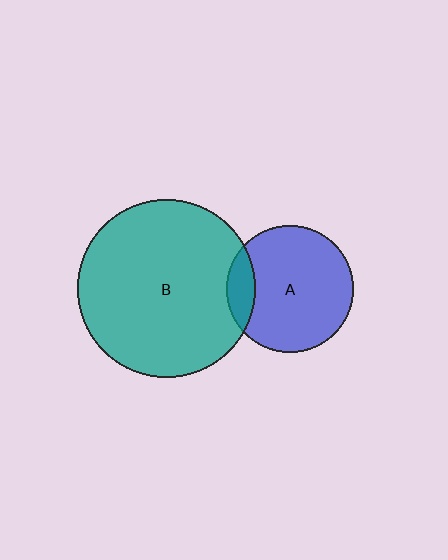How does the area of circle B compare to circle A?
Approximately 2.0 times.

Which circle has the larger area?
Circle B (teal).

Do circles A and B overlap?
Yes.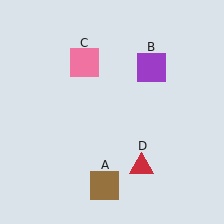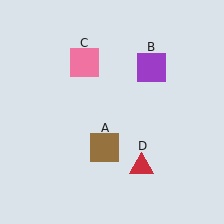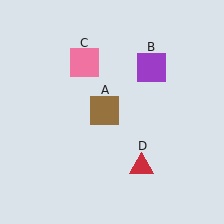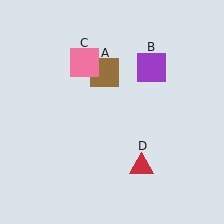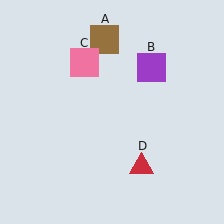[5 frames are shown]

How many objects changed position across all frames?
1 object changed position: brown square (object A).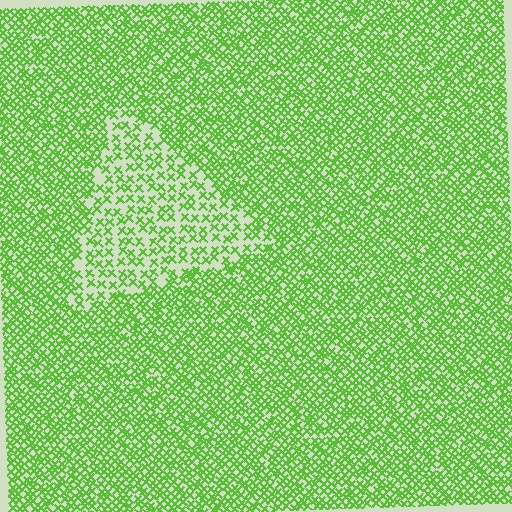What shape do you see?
I see a triangle.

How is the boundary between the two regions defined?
The boundary is defined by a change in element density (approximately 2.0x ratio). All elements are the same color, size, and shape.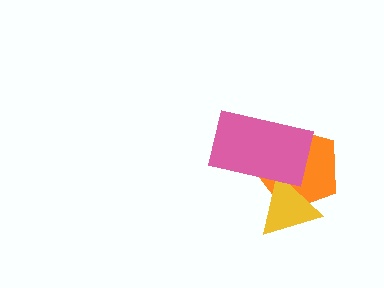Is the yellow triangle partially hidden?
Yes, it is partially covered by another shape.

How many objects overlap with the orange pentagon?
2 objects overlap with the orange pentagon.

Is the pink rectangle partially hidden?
No, no other shape covers it.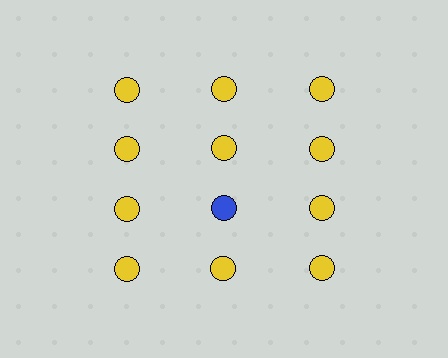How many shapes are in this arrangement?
There are 12 shapes arranged in a grid pattern.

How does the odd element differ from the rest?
It has a different color: blue instead of yellow.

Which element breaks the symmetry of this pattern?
The blue circle in the third row, second from left column breaks the symmetry. All other shapes are yellow circles.